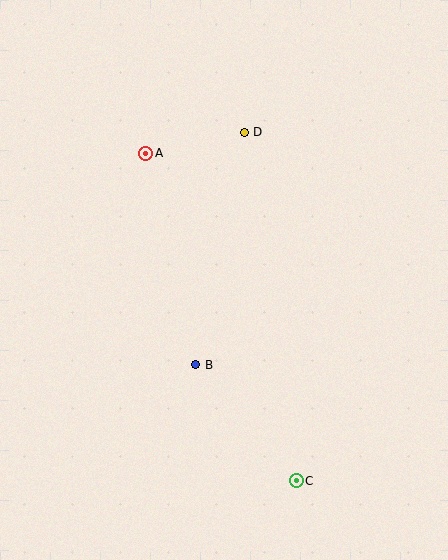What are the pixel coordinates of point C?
Point C is at (296, 481).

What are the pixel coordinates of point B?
Point B is at (196, 365).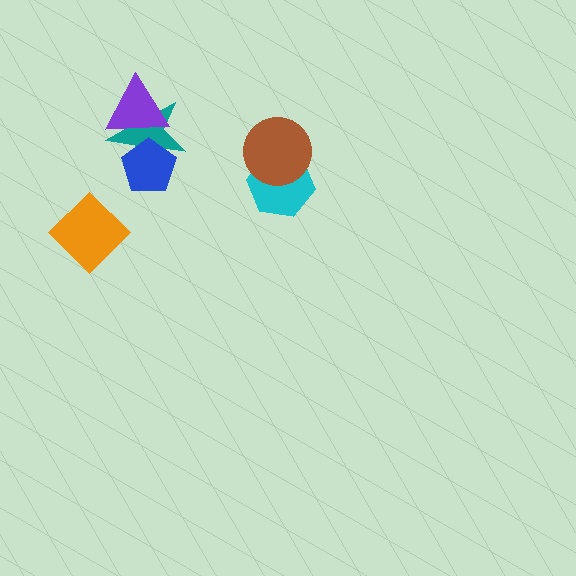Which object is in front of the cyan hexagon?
The brown circle is in front of the cyan hexagon.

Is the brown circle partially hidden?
No, no other shape covers it.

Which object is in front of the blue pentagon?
The purple triangle is in front of the blue pentagon.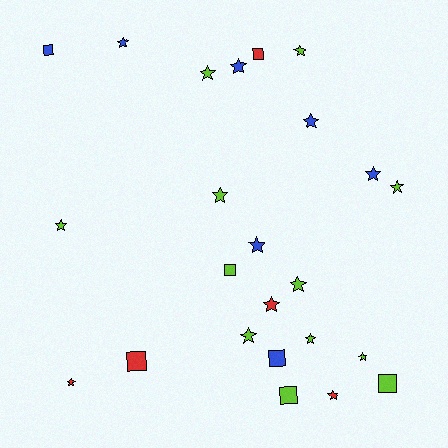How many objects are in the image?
There are 24 objects.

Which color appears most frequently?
Lime, with 12 objects.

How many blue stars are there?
There are 5 blue stars.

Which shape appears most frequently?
Star, with 17 objects.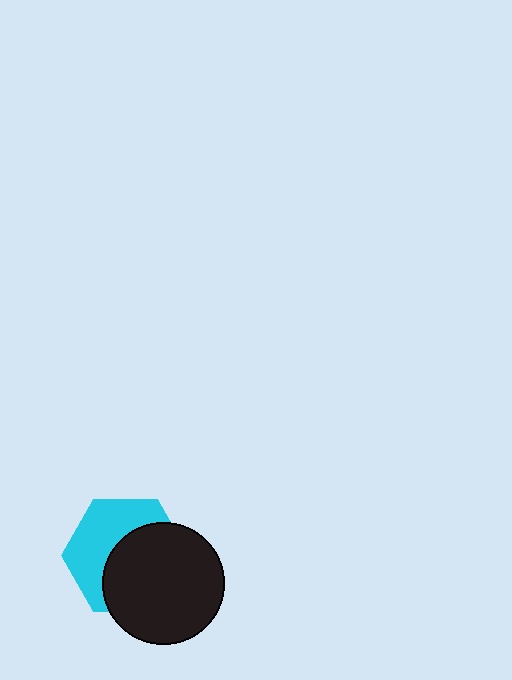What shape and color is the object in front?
The object in front is a black circle.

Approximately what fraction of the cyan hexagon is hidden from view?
Roughly 53% of the cyan hexagon is hidden behind the black circle.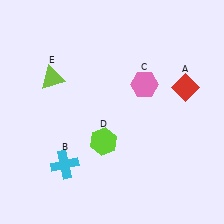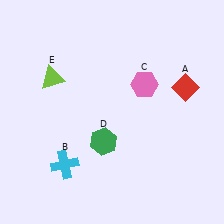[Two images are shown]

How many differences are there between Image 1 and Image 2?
There is 1 difference between the two images.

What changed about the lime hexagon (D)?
In Image 1, D is lime. In Image 2, it changed to green.